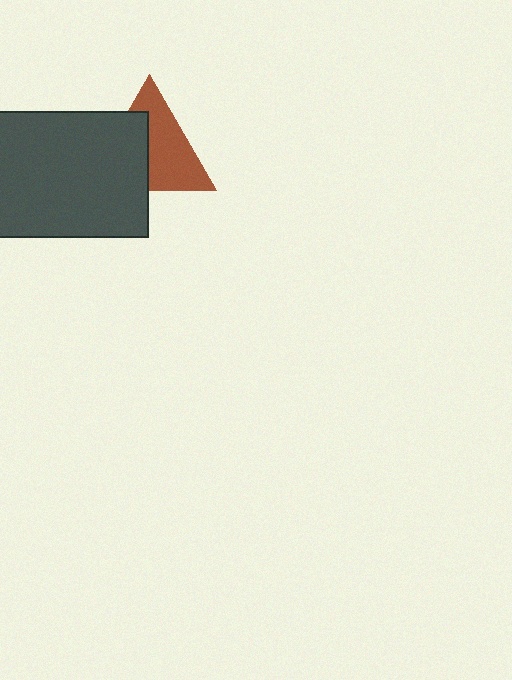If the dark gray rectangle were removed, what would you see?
You would see the complete brown triangle.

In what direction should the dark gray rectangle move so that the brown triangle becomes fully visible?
The dark gray rectangle should move toward the lower-left. That is the shortest direction to clear the overlap and leave the brown triangle fully visible.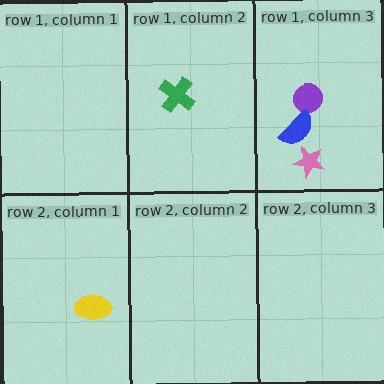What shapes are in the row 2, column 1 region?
The yellow ellipse.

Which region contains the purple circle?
The row 1, column 3 region.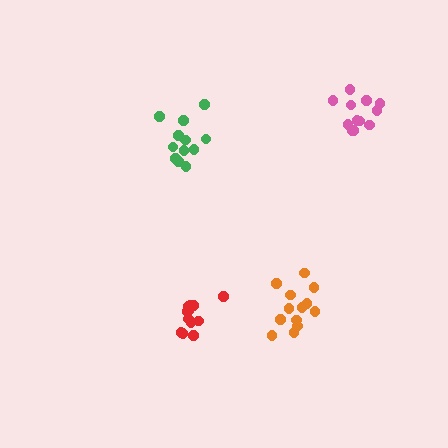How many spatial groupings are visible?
There are 4 spatial groupings.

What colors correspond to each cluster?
The clusters are colored: green, orange, pink, red.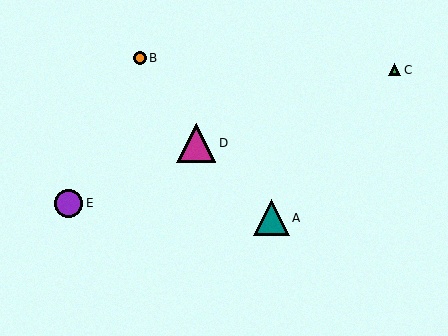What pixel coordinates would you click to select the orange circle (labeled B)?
Click at (140, 58) to select the orange circle B.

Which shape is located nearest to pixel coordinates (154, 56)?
The orange circle (labeled B) at (140, 58) is nearest to that location.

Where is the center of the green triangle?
The center of the green triangle is at (395, 70).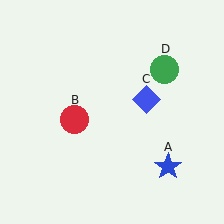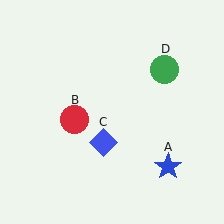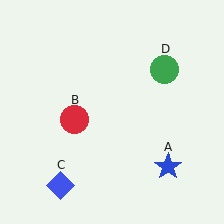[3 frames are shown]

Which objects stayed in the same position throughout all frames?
Blue star (object A) and red circle (object B) and green circle (object D) remained stationary.